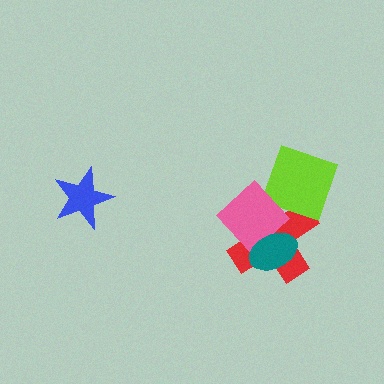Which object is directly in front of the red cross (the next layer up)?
The lime diamond is directly in front of the red cross.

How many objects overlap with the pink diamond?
3 objects overlap with the pink diamond.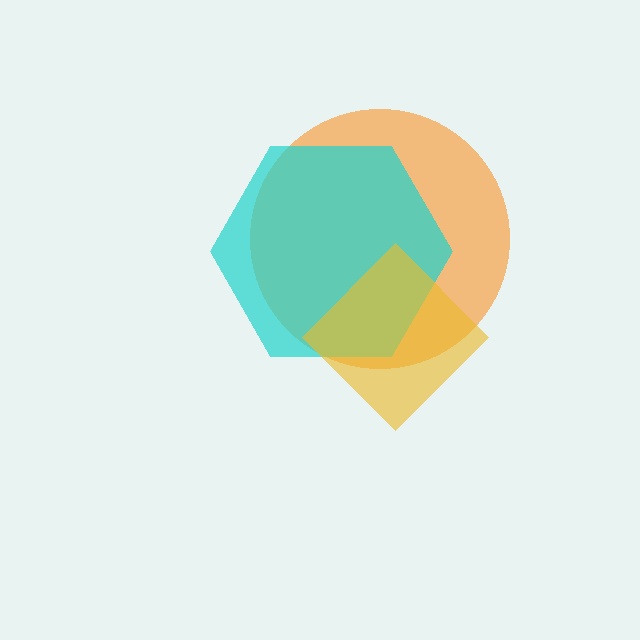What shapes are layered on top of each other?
The layered shapes are: an orange circle, a cyan hexagon, a yellow diamond.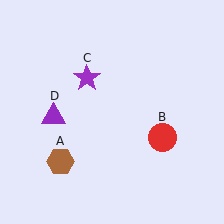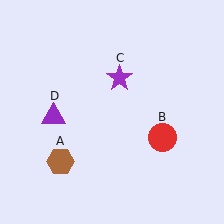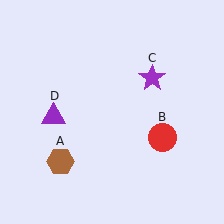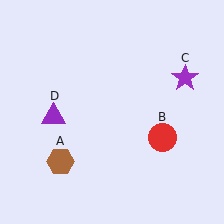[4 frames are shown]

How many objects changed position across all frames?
1 object changed position: purple star (object C).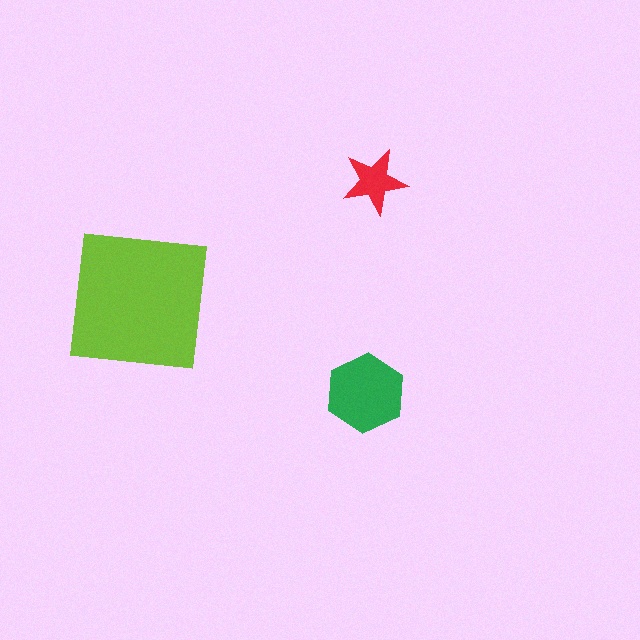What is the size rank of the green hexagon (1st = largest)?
2nd.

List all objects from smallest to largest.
The red star, the green hexagon, the lime square.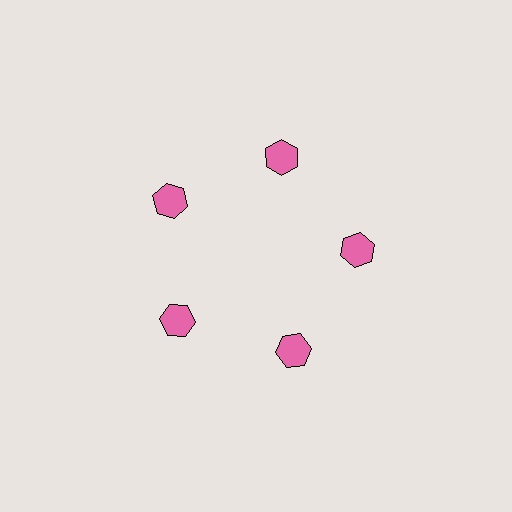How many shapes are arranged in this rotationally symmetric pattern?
There are 5 shapes, arranged in 5 groups of 1.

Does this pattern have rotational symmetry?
Yes, this pattern has 5-fold rotational symmetry. It looks the same after rotating 72 degrees around the center.